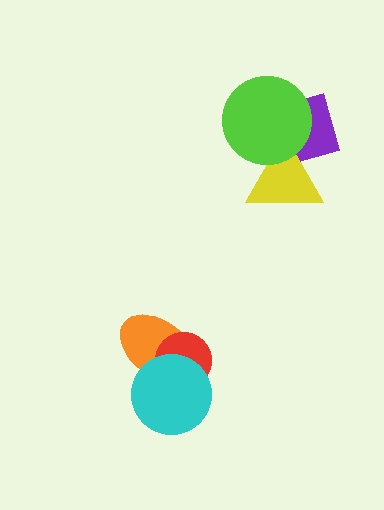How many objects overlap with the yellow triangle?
2 objects overlap with the yellow triangle.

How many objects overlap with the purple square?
2 objects overlap with the purple square.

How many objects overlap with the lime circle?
2 objects overlap with the lime circle.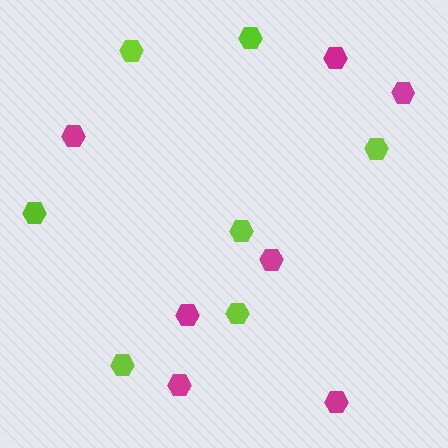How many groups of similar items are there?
There are 2 groups: one group of lime hexagons (7) and one group of magenta hexagons (7).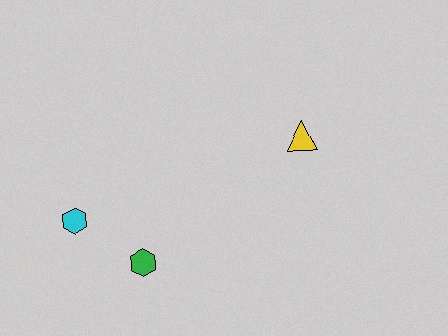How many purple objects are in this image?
There are no purple objects.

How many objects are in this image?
There are 3 objects.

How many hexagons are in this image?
There are 2 hexagons.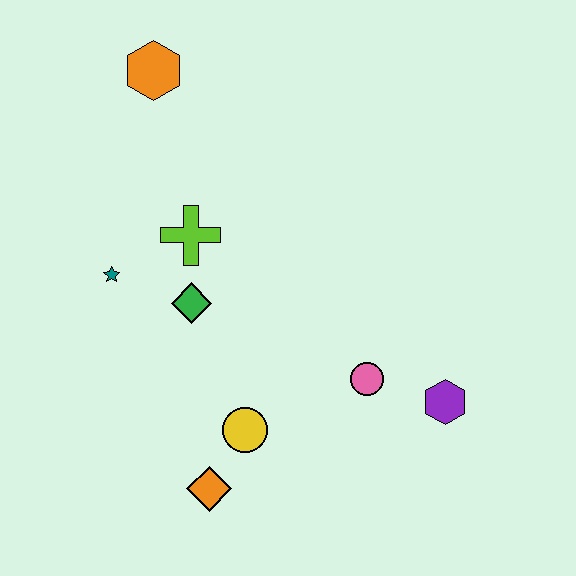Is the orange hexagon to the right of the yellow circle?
No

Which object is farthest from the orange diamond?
The orange hexagon is farthest from the orange diamond.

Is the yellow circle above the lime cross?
No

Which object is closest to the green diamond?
The lime cross is closest to the green diamond.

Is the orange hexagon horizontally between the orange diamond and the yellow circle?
No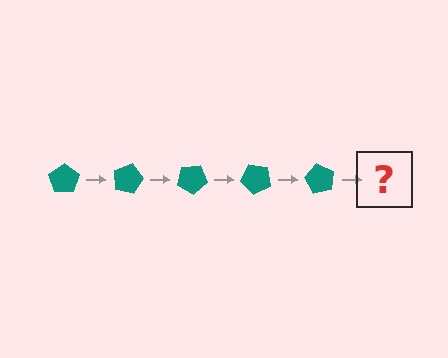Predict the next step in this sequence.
The next step is a teal pentagon rotated 75 degrees.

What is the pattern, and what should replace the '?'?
The pattern is that the pentagon rotates 15 degrees each step. The '?' should be a teal pentagon rotated 75 degrees.